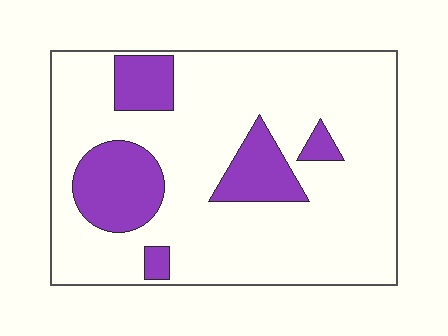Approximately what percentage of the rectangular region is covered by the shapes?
Approximately 20%.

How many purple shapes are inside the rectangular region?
5.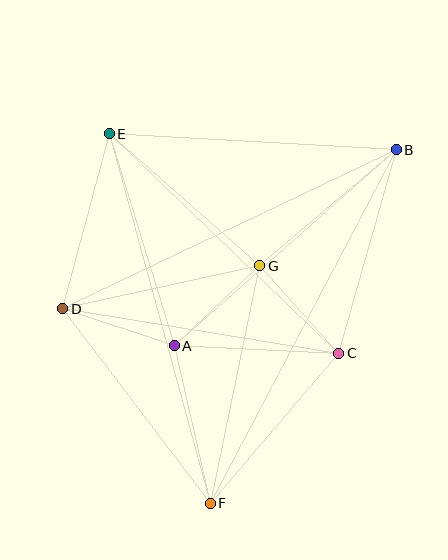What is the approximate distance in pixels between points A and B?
The distance between A and B is approximately 296 pixels.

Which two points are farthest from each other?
Points B and F are farthest from each other.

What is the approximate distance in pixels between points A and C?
The distance between A and C is approximately 165 pixels.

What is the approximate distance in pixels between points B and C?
The distance between B and C is approximately 211 pixels.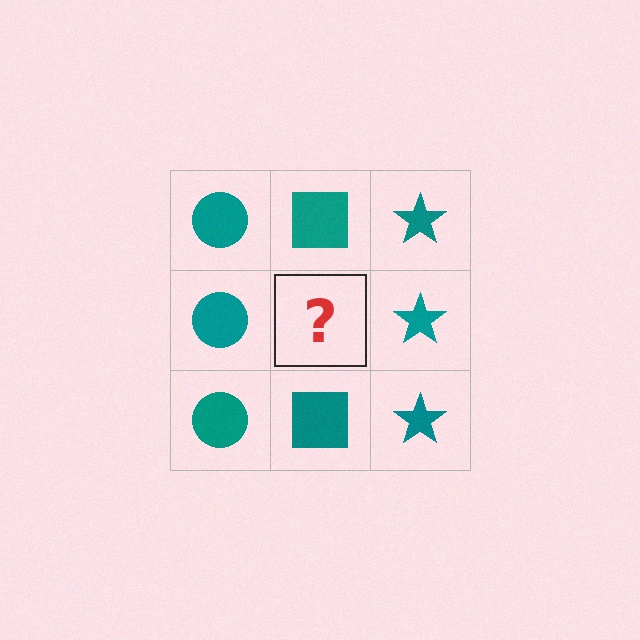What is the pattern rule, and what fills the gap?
The rule is that each column has a consistent shape. The gap should be filled with a teal square.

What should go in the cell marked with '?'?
The missing cell should contain a teal square.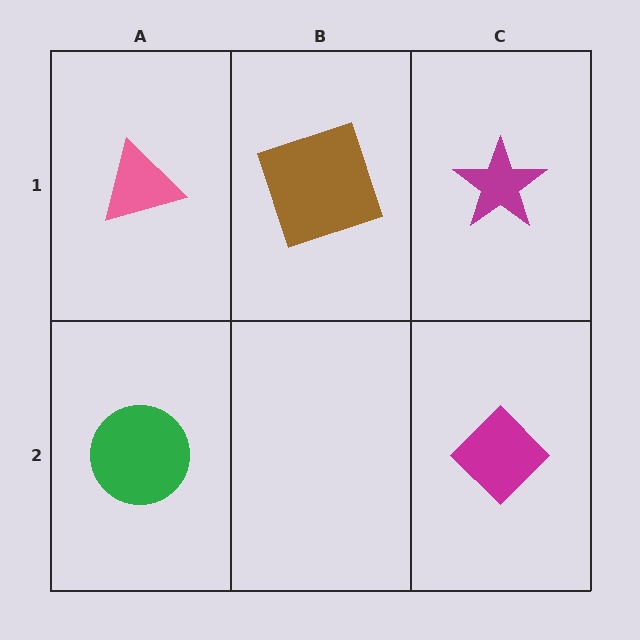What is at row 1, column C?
A magenta star.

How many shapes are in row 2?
2 shapes.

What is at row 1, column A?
A pink triangle.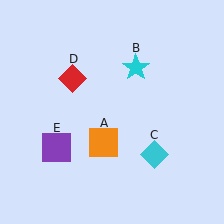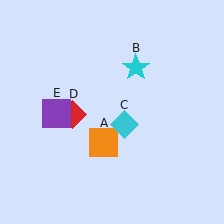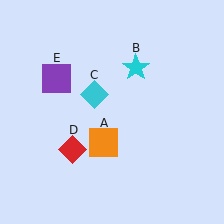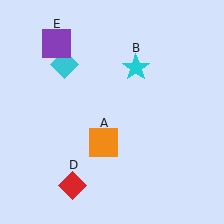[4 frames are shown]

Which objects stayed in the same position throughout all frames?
Orange square (object A) and cyan star (object B) remained stationary.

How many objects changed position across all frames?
3 objects changed position: cyan diamond (object C), red diamond (object D), purple square (object E).